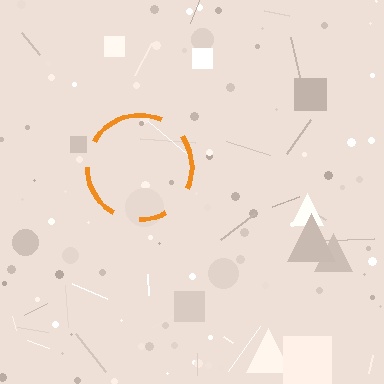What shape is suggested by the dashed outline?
The dashed outline suggests a circle.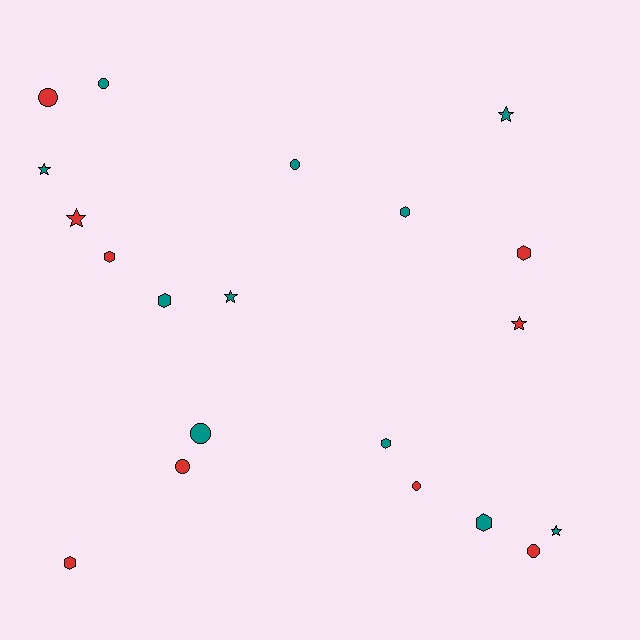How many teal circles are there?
There are 3 teal circles.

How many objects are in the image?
There are 20 objects.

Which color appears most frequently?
Teal, with 11 objects.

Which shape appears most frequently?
Circle, with 7 objects.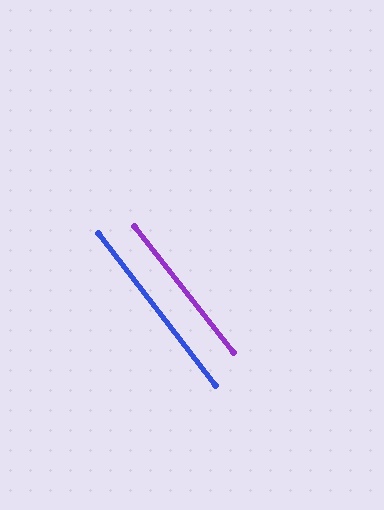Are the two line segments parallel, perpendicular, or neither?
Parallel — their directions differ by only 0.7°.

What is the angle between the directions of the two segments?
Approximately 1 degree.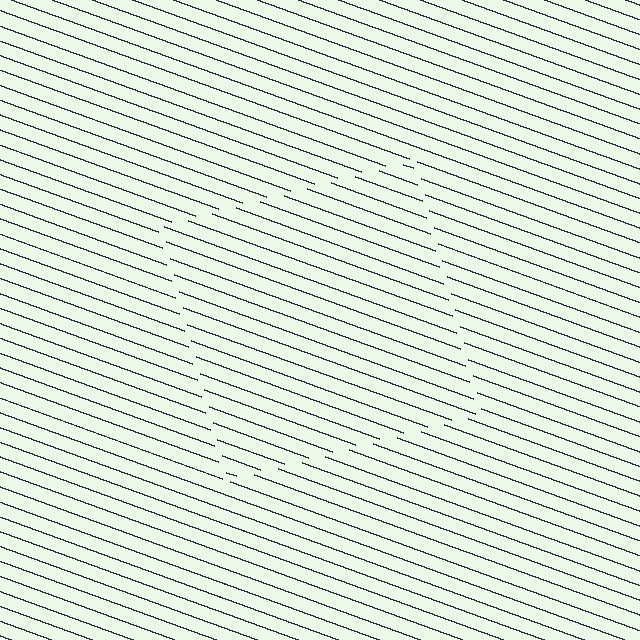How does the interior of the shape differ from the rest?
The interior of the shape contains the same grating, shifted by half a period — the contour is defined by the phase discontinuity where line-ends from the inner and outer gratings abut.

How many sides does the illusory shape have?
4 sides — the line-ends trace a square.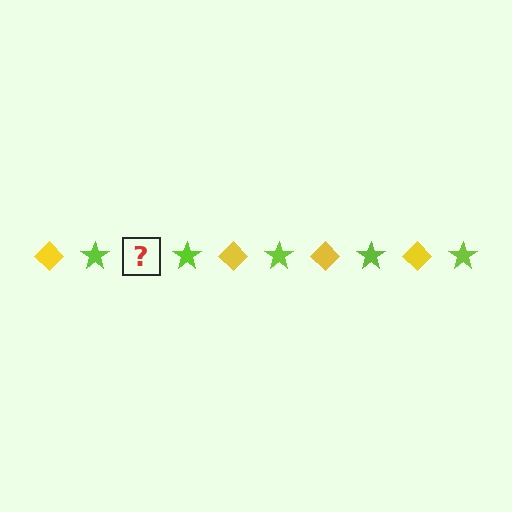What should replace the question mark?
The question mark should be replaced with a yellow diamond.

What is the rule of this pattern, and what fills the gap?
The rule is that the pattern alternates between yellow diamond and lime star. The gap should be filled with a yellow diamond.